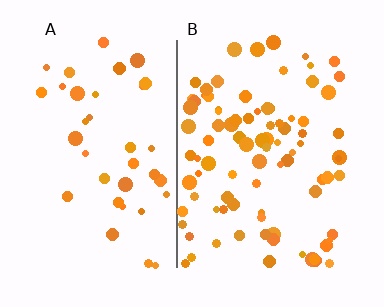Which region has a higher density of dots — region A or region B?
B (the right).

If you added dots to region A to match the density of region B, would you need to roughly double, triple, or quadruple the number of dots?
Approximately double.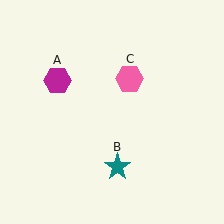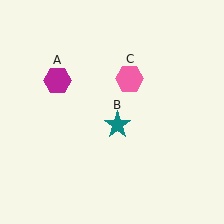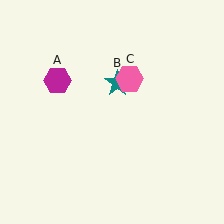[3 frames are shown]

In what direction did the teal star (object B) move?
The teal star (object B) moved up.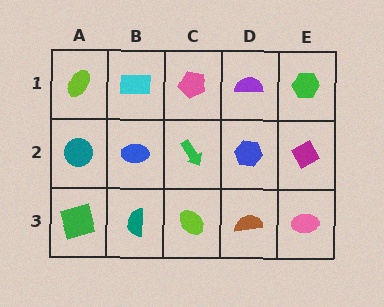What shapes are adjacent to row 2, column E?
A green hexagon (row 1, column E), a pink ellipse (row 3, column E), a blue hexagon (row 2, column D).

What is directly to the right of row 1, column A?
A cyan rectangle.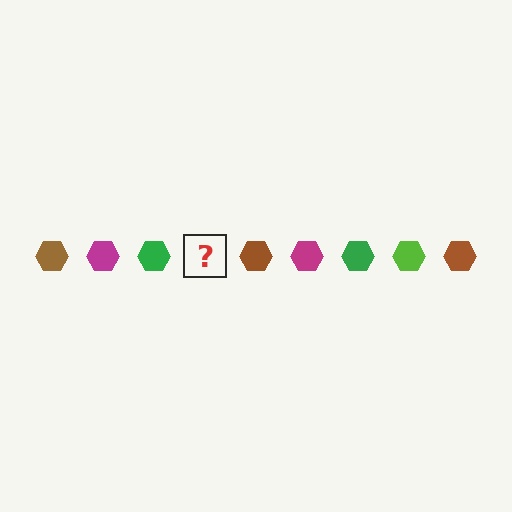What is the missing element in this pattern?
The missing element is a lime hexagon.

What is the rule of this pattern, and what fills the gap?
The rule is that the pattern cycles through brown, magenta, green, lime hexagons. The gap should be filled with a lime hexagon.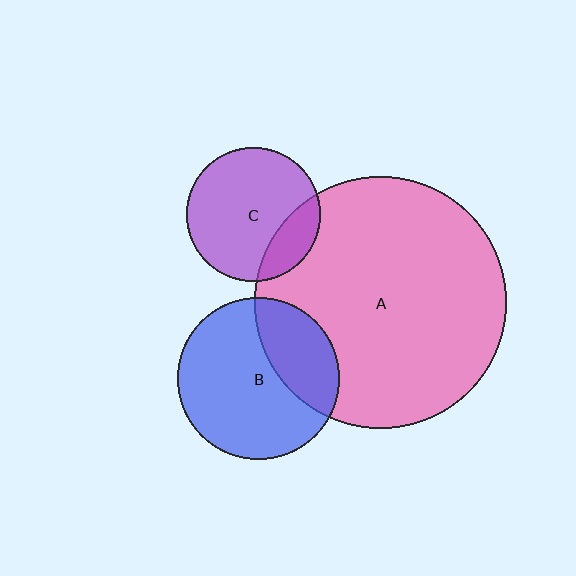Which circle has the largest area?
Circle A (pink).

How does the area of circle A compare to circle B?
Approximately 2.4 times.